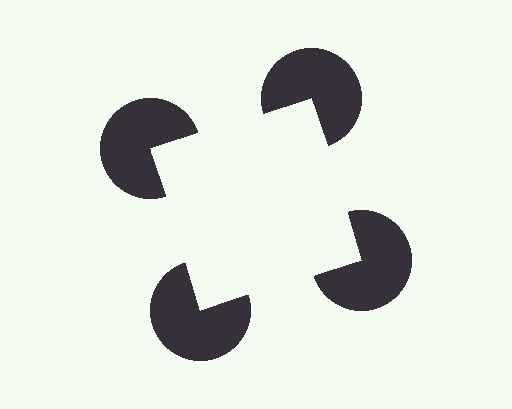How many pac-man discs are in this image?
There are 4 — one at each vertex of the illusory square.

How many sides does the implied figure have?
4 sides.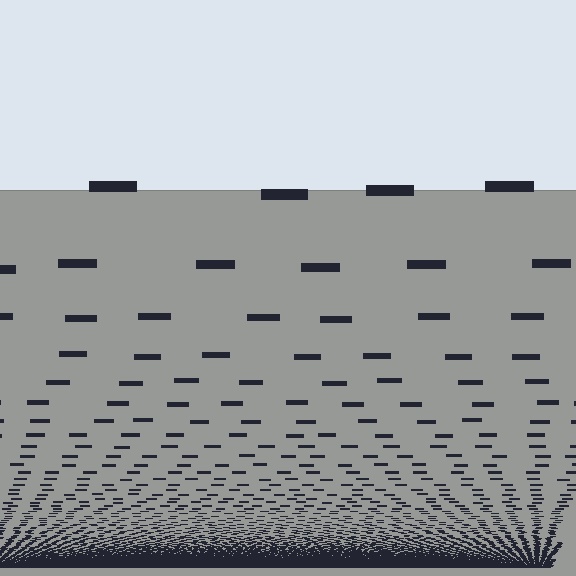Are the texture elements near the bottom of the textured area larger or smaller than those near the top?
Smaller. The gradient is inverted — elements near the bottom are smaller and denser.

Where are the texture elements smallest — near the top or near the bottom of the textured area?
Near the bottom.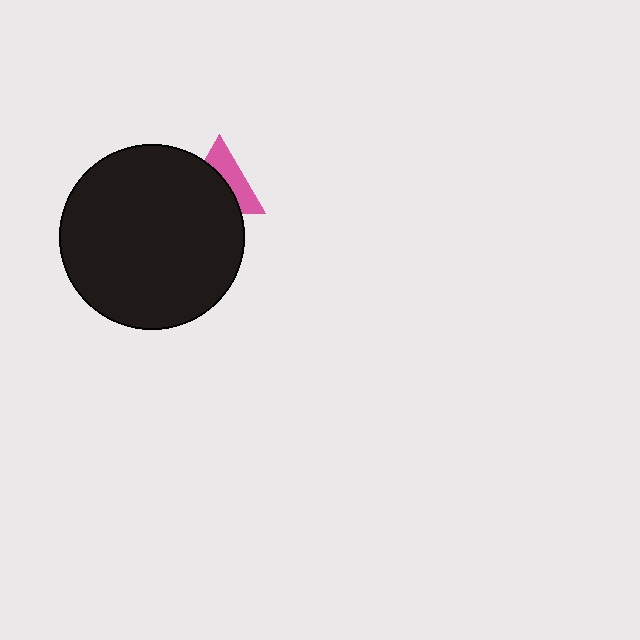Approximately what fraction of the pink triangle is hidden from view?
Roughly 56% of the pink triangle is hidden behind the black circle.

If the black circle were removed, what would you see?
You would see the complete pink triangle.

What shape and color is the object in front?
The object in front is a black circle.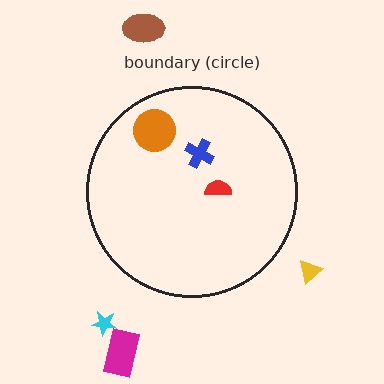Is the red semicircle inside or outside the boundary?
Inside.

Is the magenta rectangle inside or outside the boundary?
Outside.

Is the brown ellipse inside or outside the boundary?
Outside.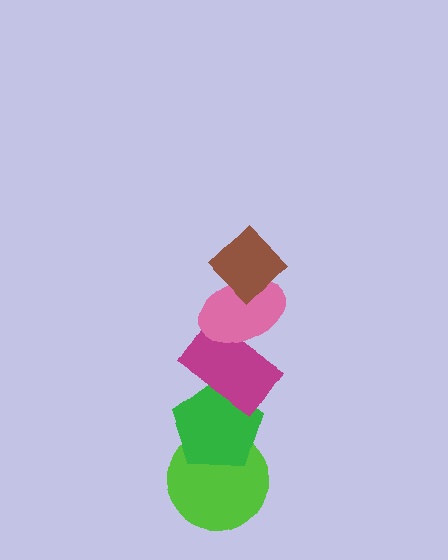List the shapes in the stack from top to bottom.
From top to bottom: the brown diamond, the pink ellipse, the magenta rectangle, the green pentagon, the lime circle.